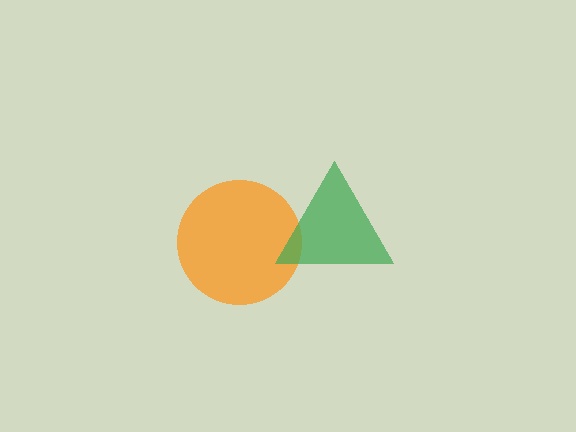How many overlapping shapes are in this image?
There are 2 overlapping shapes in the image.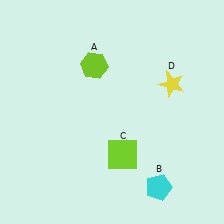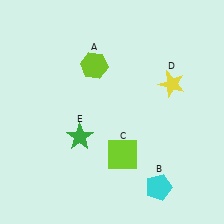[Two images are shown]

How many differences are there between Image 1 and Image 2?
There is 1 difference between the two images.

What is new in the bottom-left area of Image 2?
A green star (E) was added in the bottom-left area of Image 2.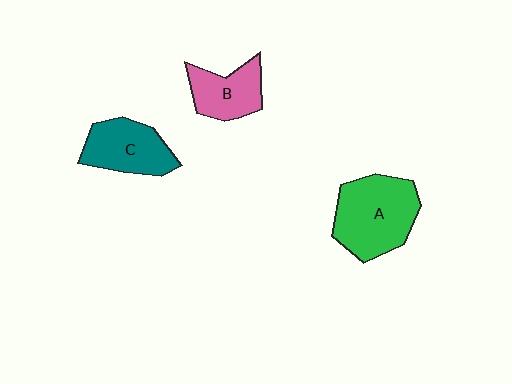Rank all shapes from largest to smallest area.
From largest to smallest: A (green), C (teal), B (pink).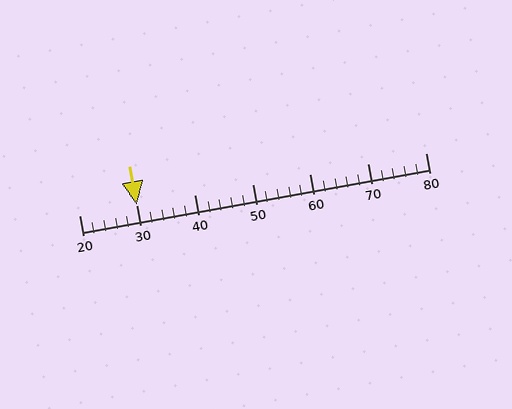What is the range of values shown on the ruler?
The ruler shows values from 20 to 80.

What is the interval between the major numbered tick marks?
The major tick marks are spaced 10 units apart.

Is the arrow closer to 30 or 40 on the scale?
The arrow is closer to 30.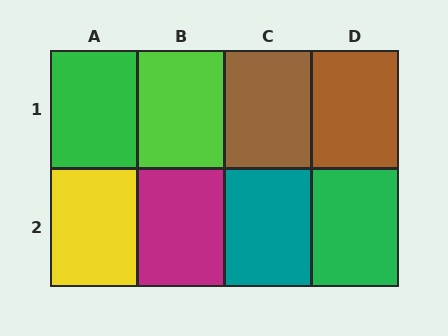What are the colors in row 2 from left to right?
Yellow, magenta, teal, green.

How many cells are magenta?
1 cell is magenta.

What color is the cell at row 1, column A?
Green.